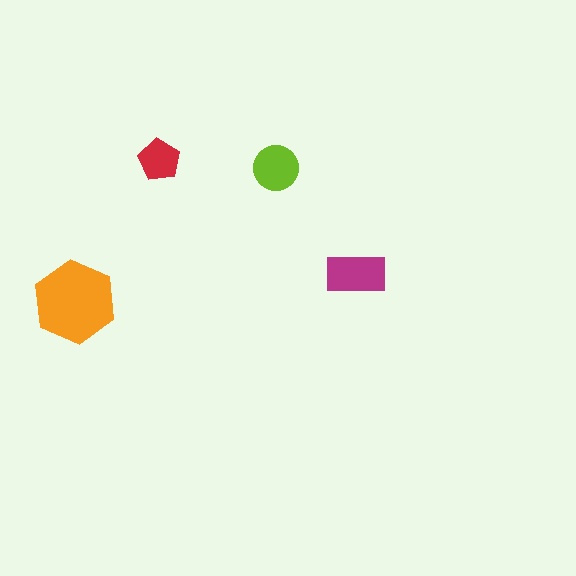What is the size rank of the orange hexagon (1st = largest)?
1st.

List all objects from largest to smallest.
The orange hexagon, the magenta rectangle, the lime circle, the red pentagon.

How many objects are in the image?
There are 4 objects in the image.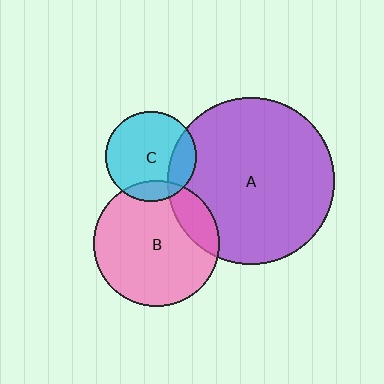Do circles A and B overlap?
Yes.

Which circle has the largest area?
Circle A (purple).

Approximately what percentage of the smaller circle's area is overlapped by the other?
Approximately 15%.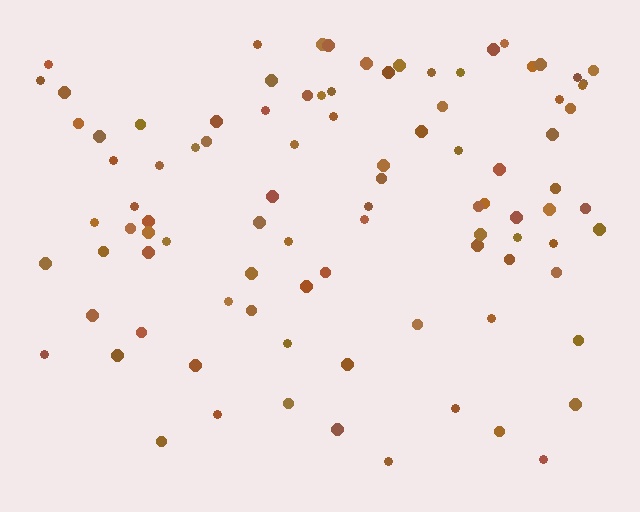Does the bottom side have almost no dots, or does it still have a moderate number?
Still a moderate number, just noticeably fewer than the top.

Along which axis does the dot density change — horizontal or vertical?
Vertical.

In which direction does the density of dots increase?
From bottom to top, with the top side densest.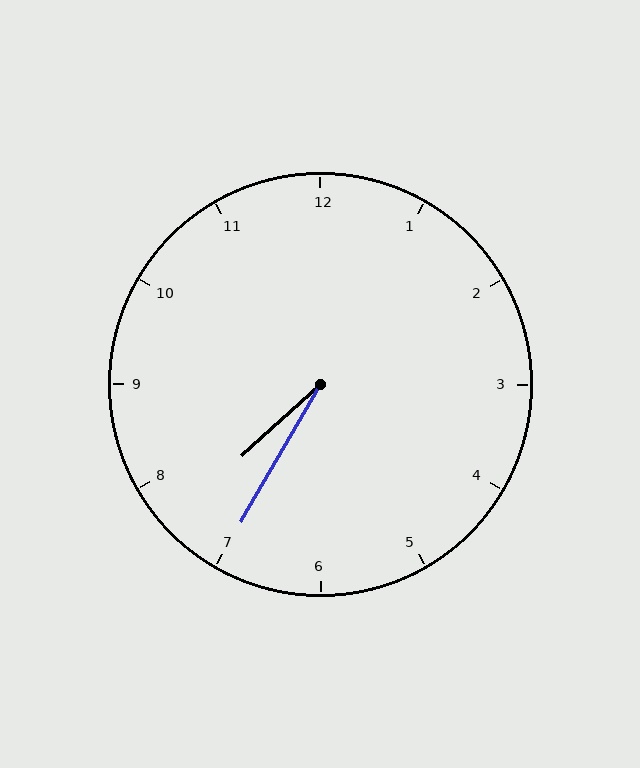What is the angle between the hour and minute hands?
Approximately 18 degrees.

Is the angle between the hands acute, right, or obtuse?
It is acute.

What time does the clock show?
7:35.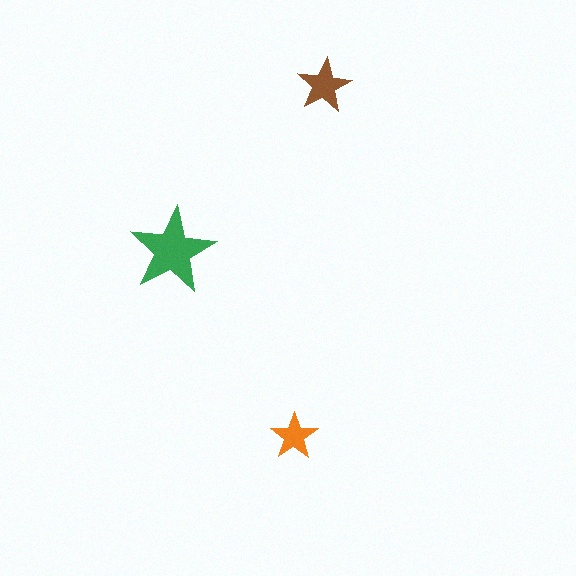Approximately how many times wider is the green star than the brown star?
About 1.5 times wider.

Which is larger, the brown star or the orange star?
The brown one.